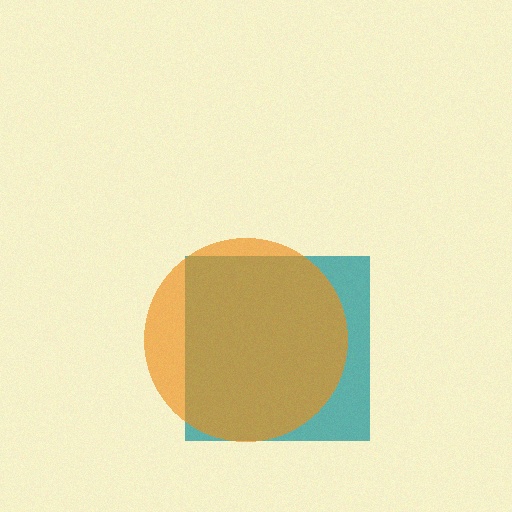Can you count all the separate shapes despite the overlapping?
Yes, there are 2 separate shapes.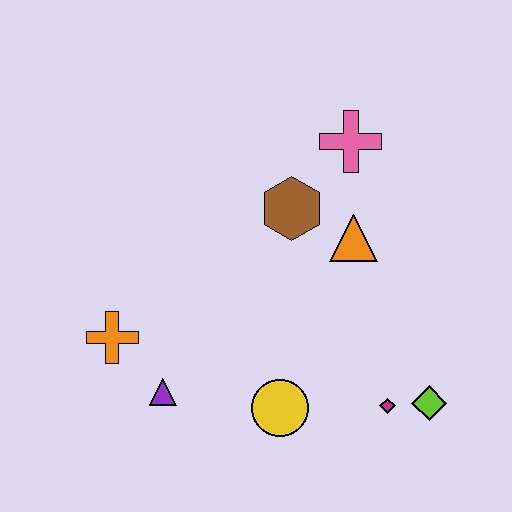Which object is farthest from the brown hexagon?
The lime diamond is farthest from the brown hexagon.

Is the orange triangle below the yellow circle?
No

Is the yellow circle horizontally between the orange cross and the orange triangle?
Yes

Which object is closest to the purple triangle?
The orange cross is closest to the purple triangle.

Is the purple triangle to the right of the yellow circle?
No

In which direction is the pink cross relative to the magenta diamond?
The pink cross is above the magenta diamond.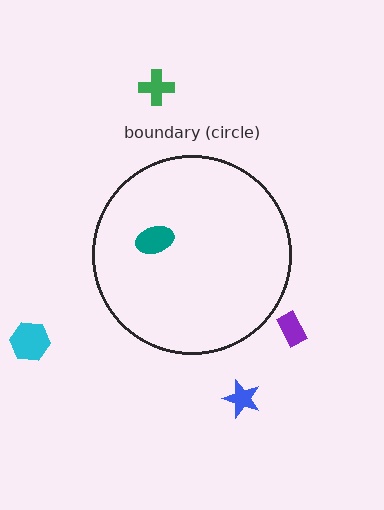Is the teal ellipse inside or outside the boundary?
Inside.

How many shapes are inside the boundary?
1 inside, 4 outside.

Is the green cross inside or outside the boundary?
Outside.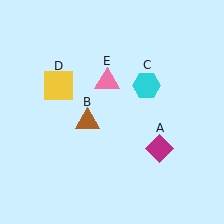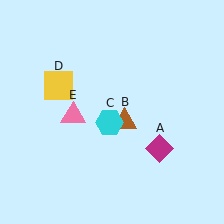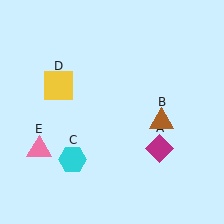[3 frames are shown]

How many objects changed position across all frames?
3 objects changed position: brown triangle (object B), cyan hexagon (object C), pink triangle (object E).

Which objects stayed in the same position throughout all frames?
Magenta diamond (object A) and yellow square (object D) remained stationary.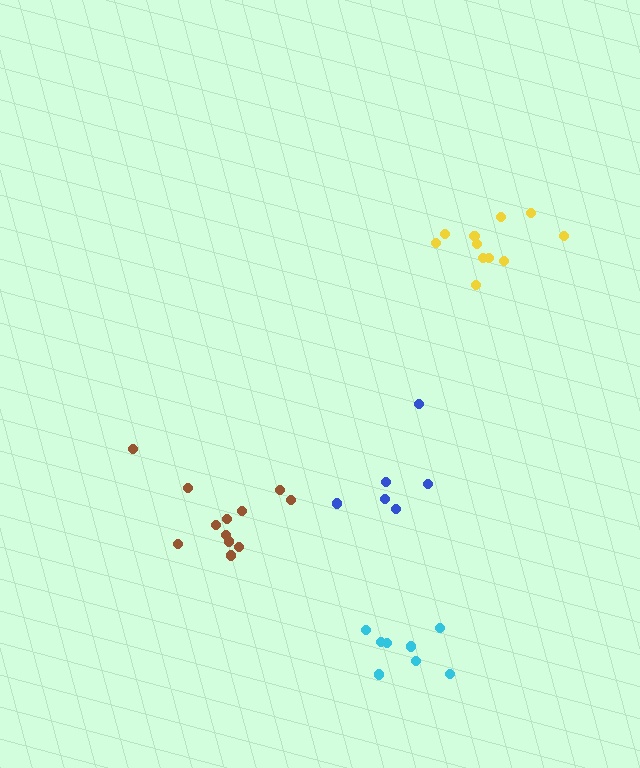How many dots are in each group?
Group 1: 12 dots, Group 2: 8 dots, Group 3: 11 dots, Group 4: 6 dots (37 total).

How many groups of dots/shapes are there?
There are 4 groups.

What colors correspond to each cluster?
The clusters are colored: brown, cyan, yellow, blue.